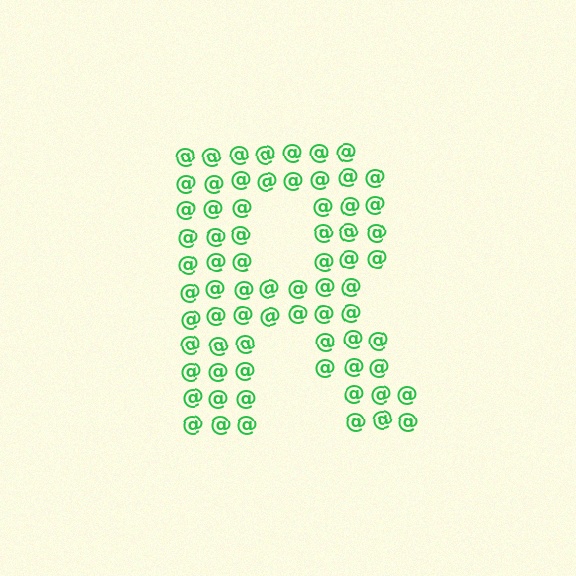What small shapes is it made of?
It is made of small at signs.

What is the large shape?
The large shape is the letter R.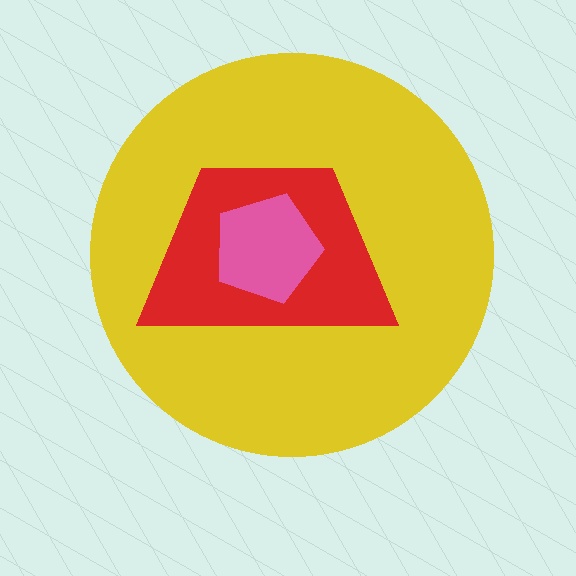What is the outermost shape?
The yellow circle.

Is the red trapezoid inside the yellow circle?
Yes.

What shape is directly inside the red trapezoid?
The pink pentagon.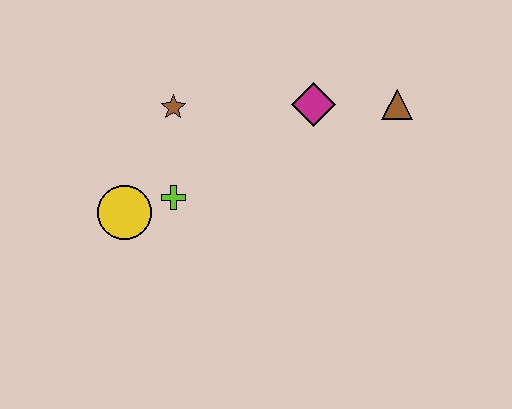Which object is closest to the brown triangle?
The magenta diamond is closest to the brown triangle.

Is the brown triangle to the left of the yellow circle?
No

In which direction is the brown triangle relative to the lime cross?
The brown triangle is to the right of the lime cross.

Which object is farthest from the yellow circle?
The brown triangle is farthest from the yellow circle.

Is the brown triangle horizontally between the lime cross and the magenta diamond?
No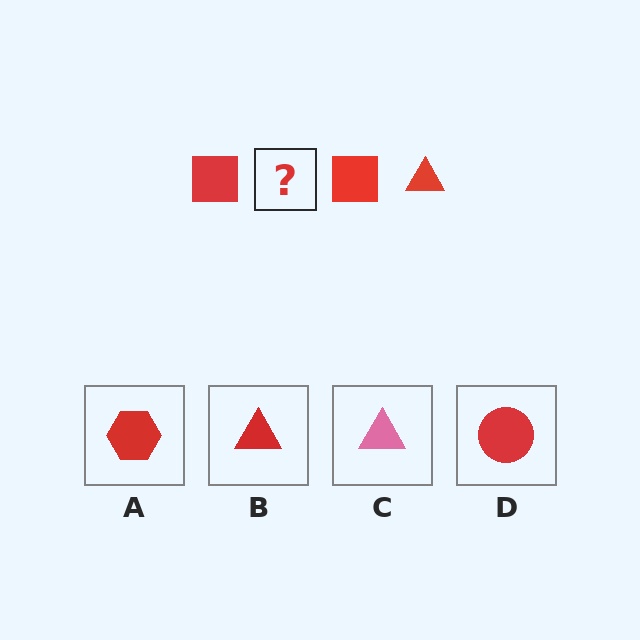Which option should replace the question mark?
Option B.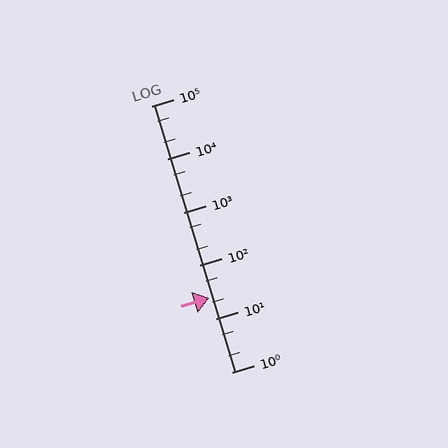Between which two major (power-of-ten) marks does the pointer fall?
The pointer is between 10 and 100.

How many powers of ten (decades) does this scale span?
The scale spans 5 decades, from 1 to 100000.